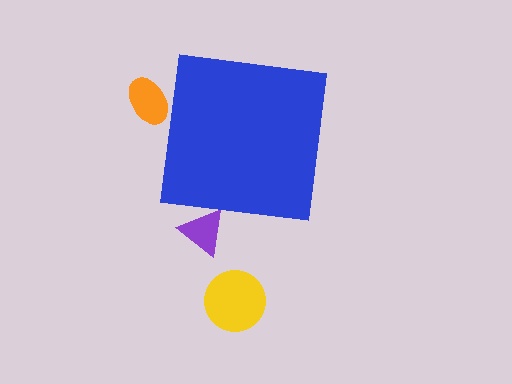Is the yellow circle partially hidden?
No, the yellow circle is fully visible.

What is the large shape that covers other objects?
A blue square.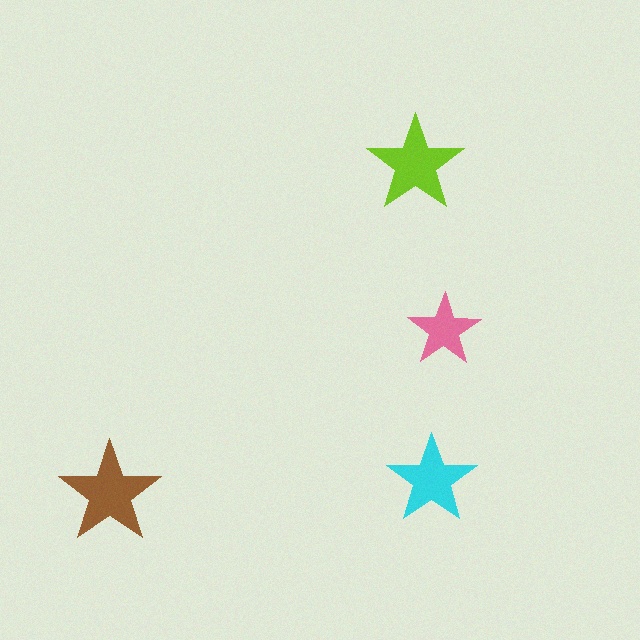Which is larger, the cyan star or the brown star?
The brown one.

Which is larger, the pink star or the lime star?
The lime one.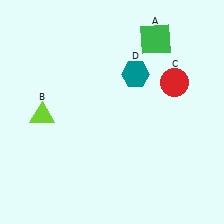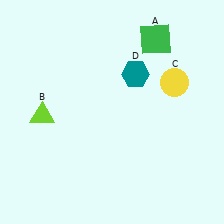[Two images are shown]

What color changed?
The circle (C) changed from red in Image 1 to yellow in Image 2.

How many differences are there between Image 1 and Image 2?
There is 1 difference between the two images.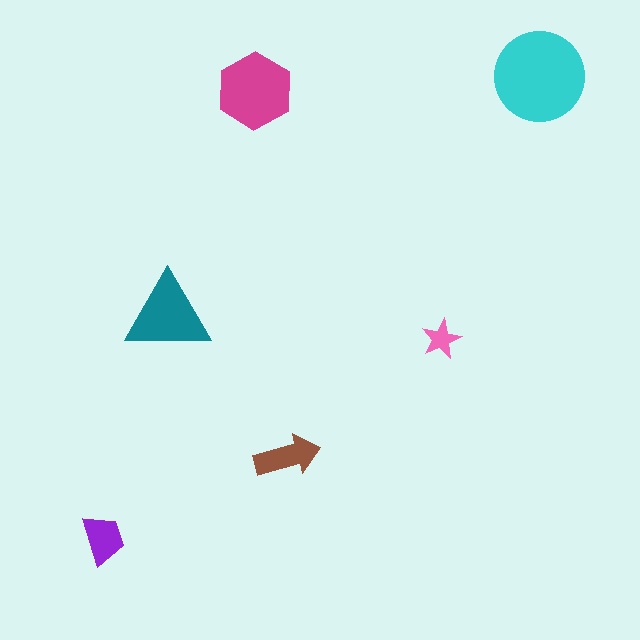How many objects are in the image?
There are 6 objects in the image.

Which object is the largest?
The cyan circle.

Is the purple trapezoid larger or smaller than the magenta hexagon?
Smaller.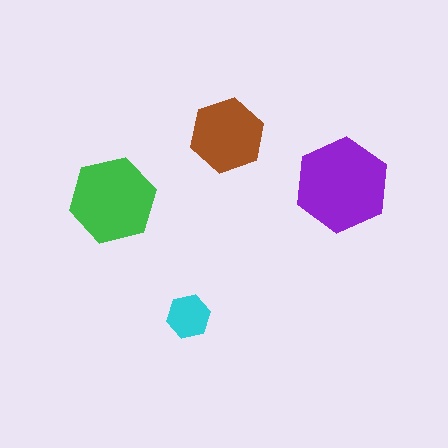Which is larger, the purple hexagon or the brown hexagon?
The purple one.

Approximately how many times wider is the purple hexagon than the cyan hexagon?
About 2 times wider.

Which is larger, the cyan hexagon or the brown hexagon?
The brown one.